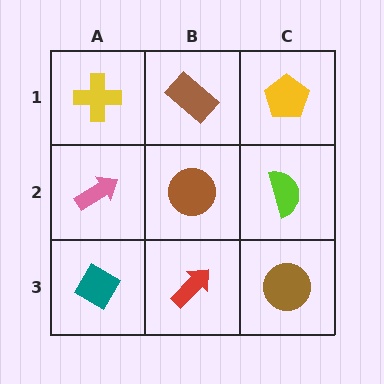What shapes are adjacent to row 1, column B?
A brown circle (row 2, column B), a yellow cross (row 1, column A), a yellow pentagon (row 1, column C).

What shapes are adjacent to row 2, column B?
A brown rectangle (row 1, column B), a red arrow (row 3, column B), a pink arrow (row 2, column A), a lime semicircle (row 2, column C).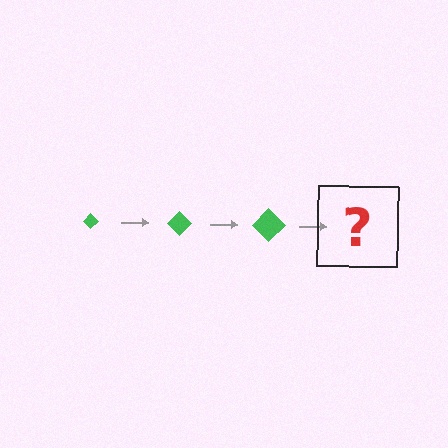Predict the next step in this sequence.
The next step is a green diamond, larger than the previous one.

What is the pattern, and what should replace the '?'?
The pattern is that the diamond gets progressively larger each step. The '?' should be a green diamond, larger than the previous one.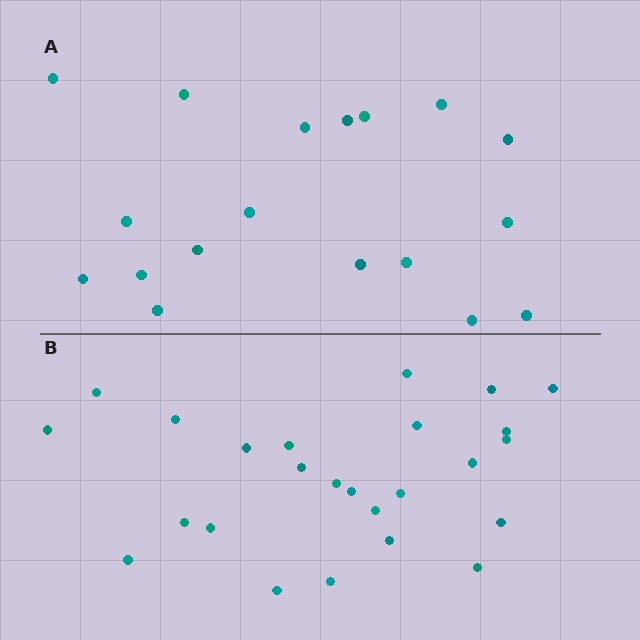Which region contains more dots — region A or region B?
Region B (the bottom region) has more dots.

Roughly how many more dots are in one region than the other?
Region B has roughly 8 or so more dots than region A.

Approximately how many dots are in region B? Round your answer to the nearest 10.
About 20 dots. (The exact count is 25, which rounds to 20.)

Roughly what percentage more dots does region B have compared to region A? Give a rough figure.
About 40% more.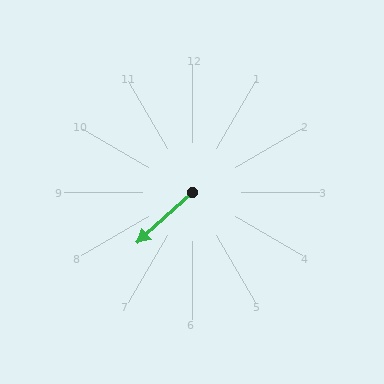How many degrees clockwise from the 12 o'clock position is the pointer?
Approximately 227 degrees.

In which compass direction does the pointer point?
Southwest.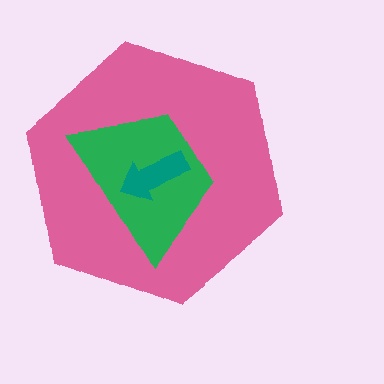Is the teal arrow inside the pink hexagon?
Yes.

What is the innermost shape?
The teal arrow.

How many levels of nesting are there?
3.